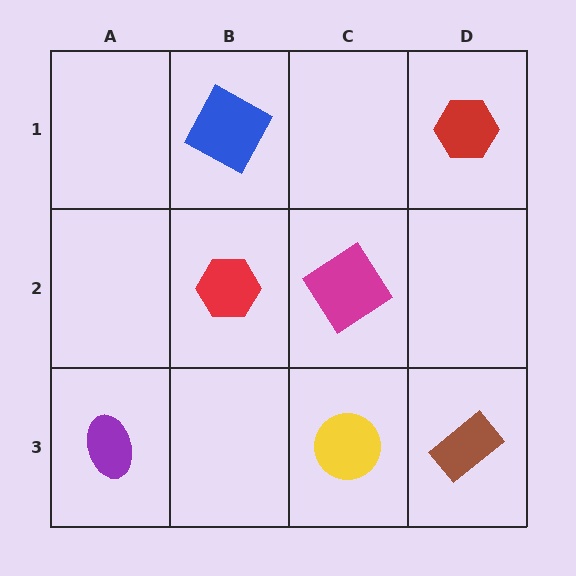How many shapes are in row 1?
2 shapes.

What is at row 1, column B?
A blue square.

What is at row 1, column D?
A red hexagon.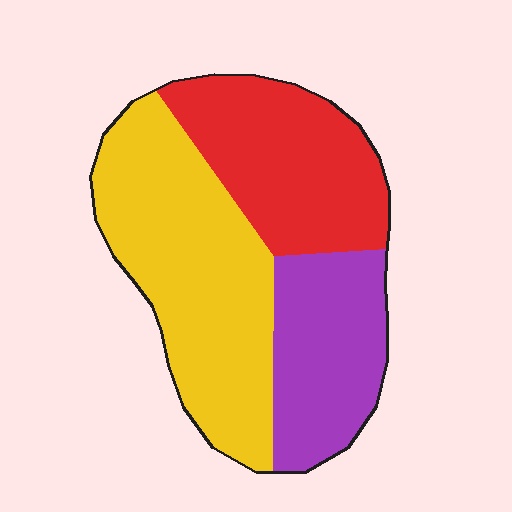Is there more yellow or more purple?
Yellow.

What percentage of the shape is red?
Red takes up about one third (1/3) of the shape.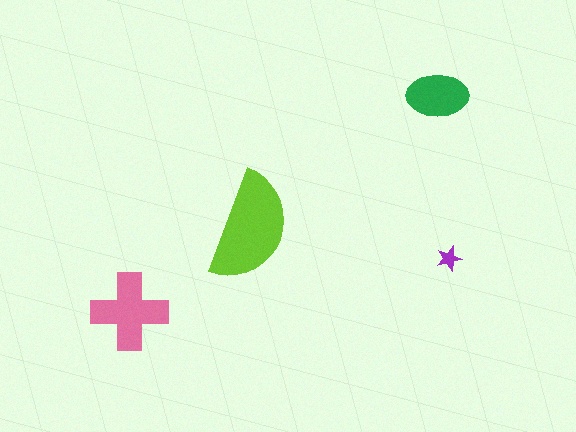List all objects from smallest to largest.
The purple star, the green ellipse, the pink cross, the lime semicircle.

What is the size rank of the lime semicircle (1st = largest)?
1st.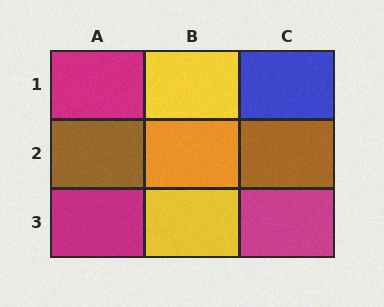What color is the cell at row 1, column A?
Magenta.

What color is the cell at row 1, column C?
Blue.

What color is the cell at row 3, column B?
Yellow.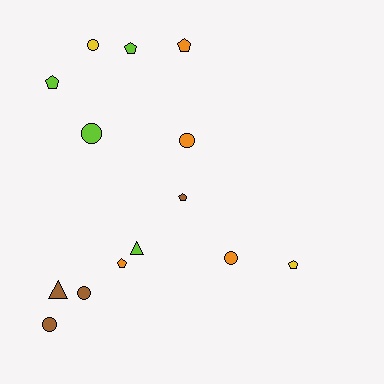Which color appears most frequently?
Lime, with 4 objects.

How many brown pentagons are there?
There is 1 brown pentagon.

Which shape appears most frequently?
Pentagon, with 6 objects.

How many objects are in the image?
There are 14 objects.